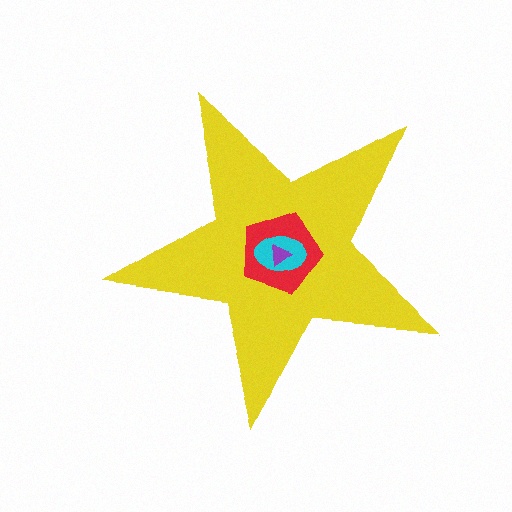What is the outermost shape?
The yellow star.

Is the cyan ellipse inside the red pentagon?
Yes.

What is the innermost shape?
The purple triangle.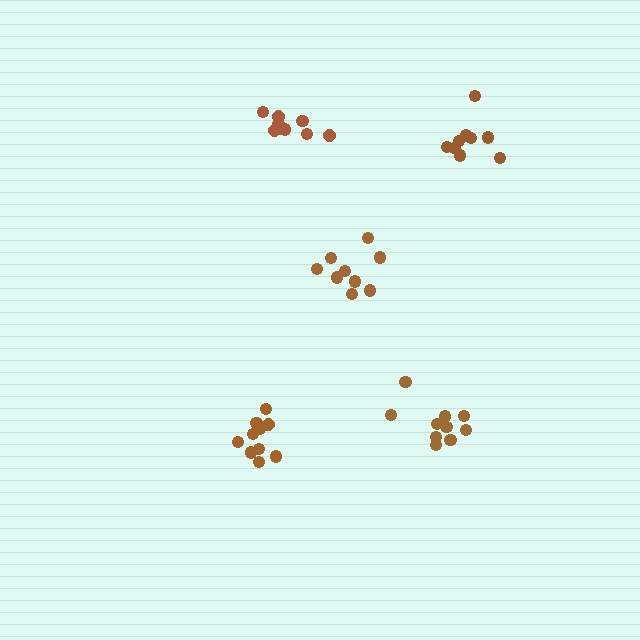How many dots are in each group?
Group 1: 9 dots, Group 2: 9 dots, Group 3: 10 dots, Group 4: 9 dots, Group 5: 10 dots (47 total).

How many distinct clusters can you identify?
There are 5 distinct clusters.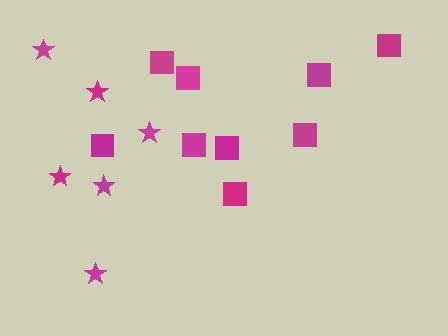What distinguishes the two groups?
There are 2 groups: one group of squares (9) and one group of stars (6).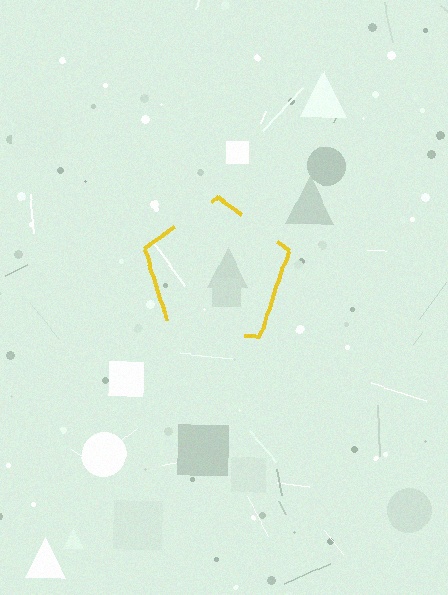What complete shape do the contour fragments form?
The contour fragments form a pentagon.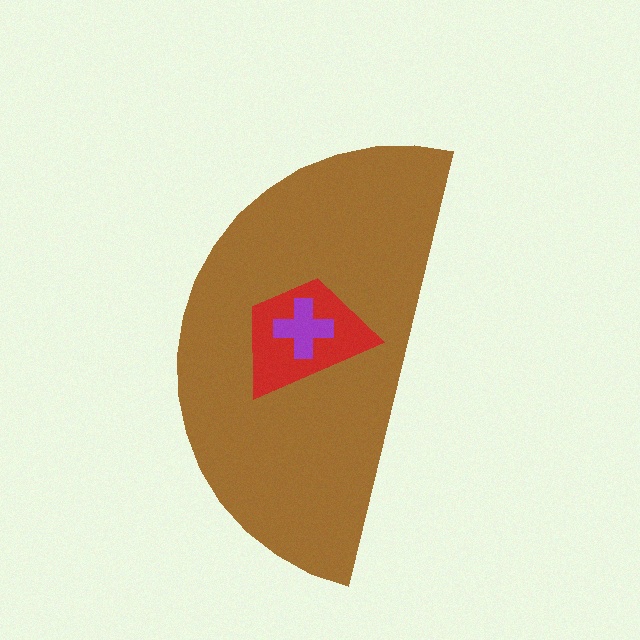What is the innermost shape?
The purple cross.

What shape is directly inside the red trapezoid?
The purple cross.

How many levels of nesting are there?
3.